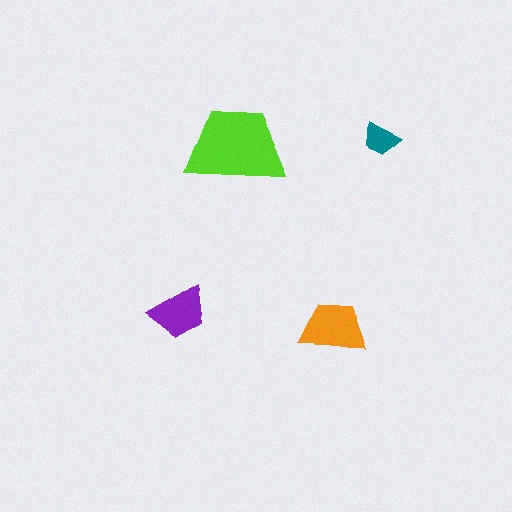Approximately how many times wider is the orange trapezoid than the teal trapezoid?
About 2 times wider.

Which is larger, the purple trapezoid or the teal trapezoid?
The purple one.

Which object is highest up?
The teal trapezoid is topmost.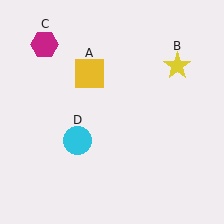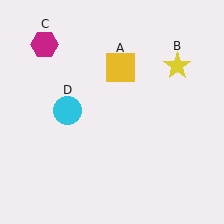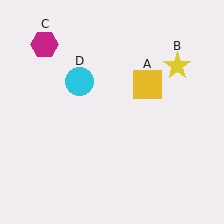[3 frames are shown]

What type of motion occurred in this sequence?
The yellow square (object A), cyan circle (object D) rotated clockwise around the center of the scene.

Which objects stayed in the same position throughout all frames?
Yellow star (object B) and magenta hexagon (object C) remained stationary.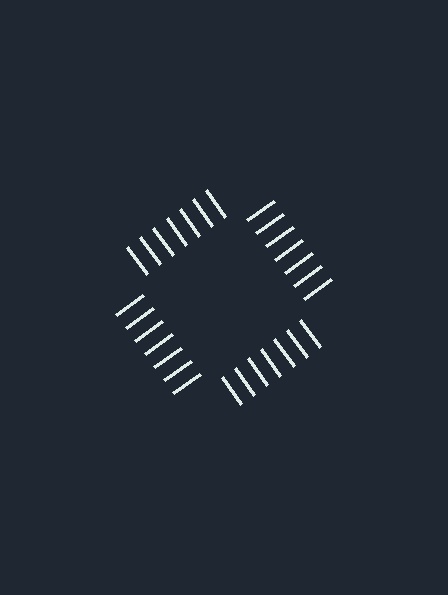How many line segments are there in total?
28 — 7 along each of the 4 edges.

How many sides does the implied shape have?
4 sides — the line-ends trace a square.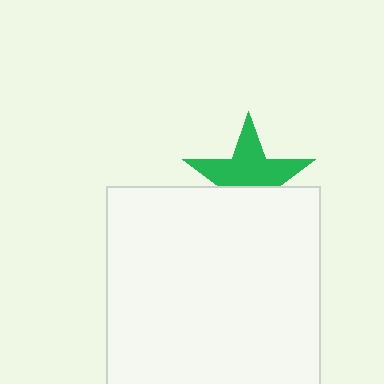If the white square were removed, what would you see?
You would see the complete green star.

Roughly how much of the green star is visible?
About half of it is visible (roughly 59%).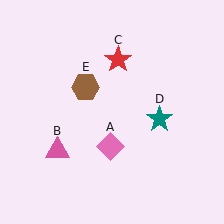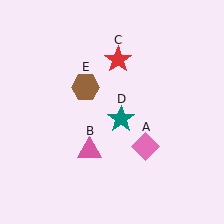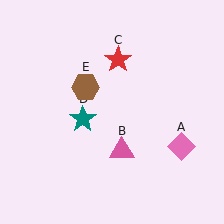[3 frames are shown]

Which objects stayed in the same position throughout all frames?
Red star (object C) and brown hexagon (object E) remained stationary.